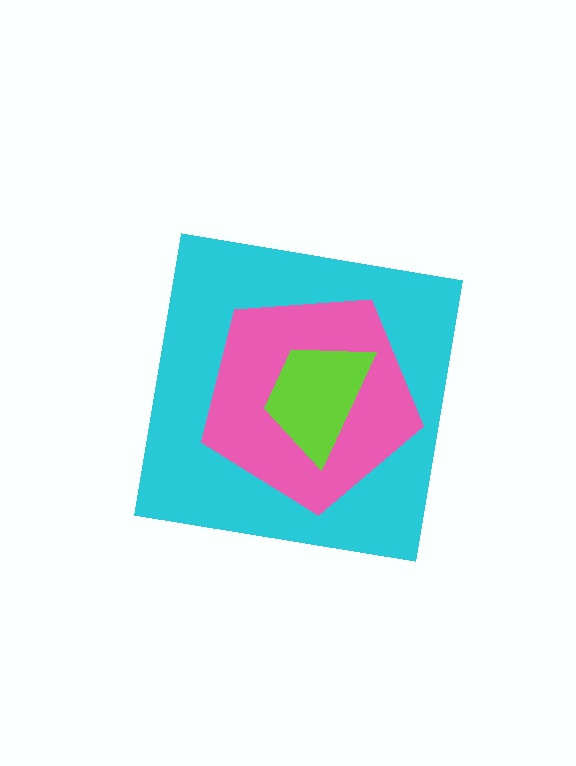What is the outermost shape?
The cyan square.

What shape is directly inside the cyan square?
The pink pentagon.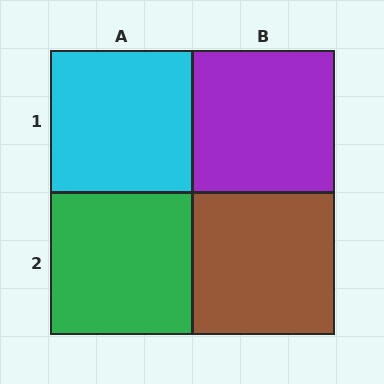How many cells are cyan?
1 cell is cyan.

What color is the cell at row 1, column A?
Cyan.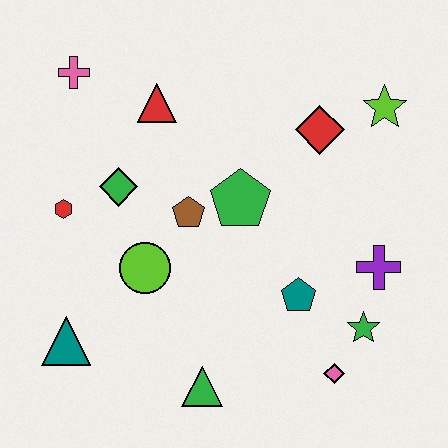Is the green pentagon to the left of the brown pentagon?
No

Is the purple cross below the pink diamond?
No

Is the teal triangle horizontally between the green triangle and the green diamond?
No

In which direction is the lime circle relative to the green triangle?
The lime circle is above the green triangle.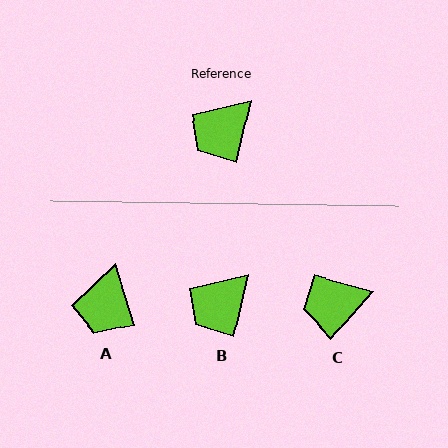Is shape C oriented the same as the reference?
No, it is off by about 29 degrees.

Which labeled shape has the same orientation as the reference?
B.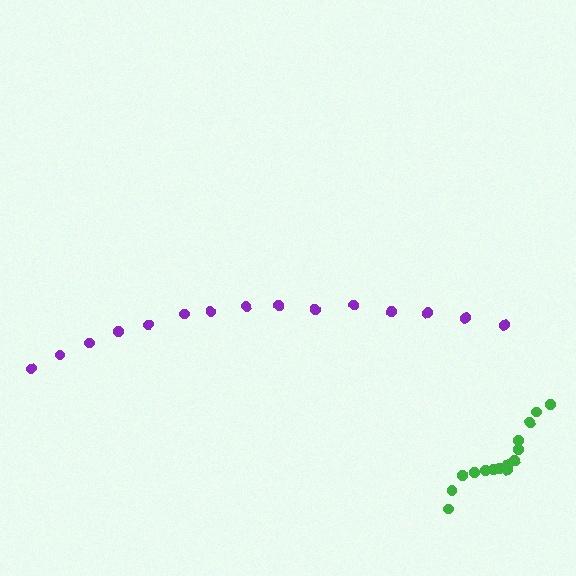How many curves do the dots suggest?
There are 2 distinct paths.